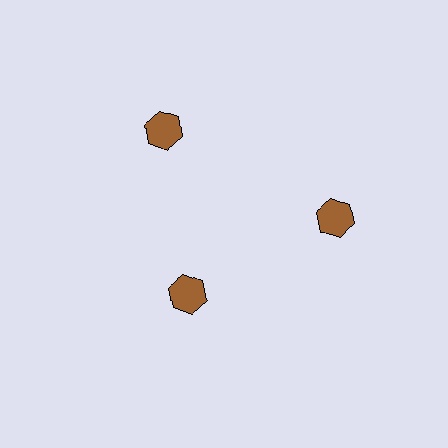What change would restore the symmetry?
The symmetry would be restored by moving it outward, back onto the ring so that all 3 hexagons sit at equal angles and equal distance from the center.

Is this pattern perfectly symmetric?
No. The 3 brown hexagons are arranged in a ring, but one element near the 7 o'clock position is pulled inward toward the center, breaking the 3-fold rotational symmetry.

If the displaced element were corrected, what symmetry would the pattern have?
It would have 3-fold rotational symmetry — the pattern would map onto itself every 120 degrees.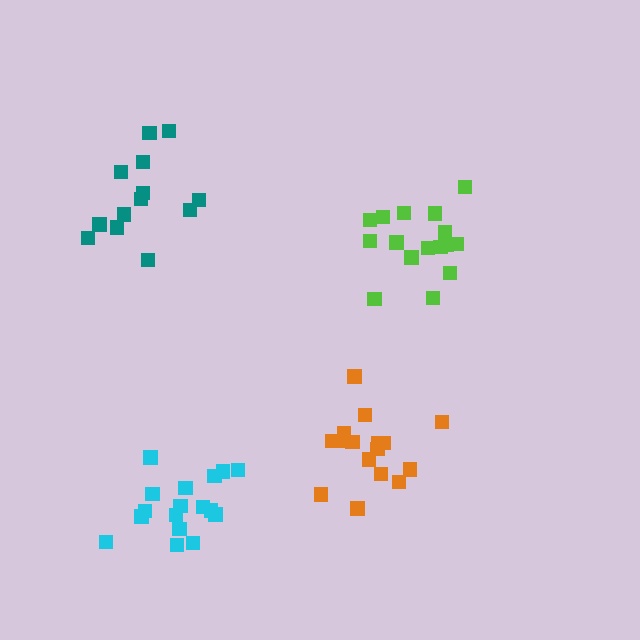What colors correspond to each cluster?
The clusters are colored: lime, orange, teal, cyan.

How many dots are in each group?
Group 1: 16 dots, Group 2: 16 dots, Group 3: 13 dots, Group 4: 17 dots (62 total).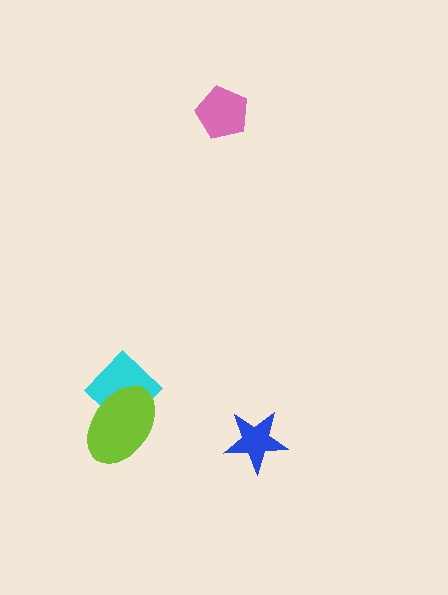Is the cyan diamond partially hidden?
Yes, it is partially covered by another shape.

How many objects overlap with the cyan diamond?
1 object overlaps with the cyan diamond.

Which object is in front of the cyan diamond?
The lime ellipse is in front of the cyan diamond.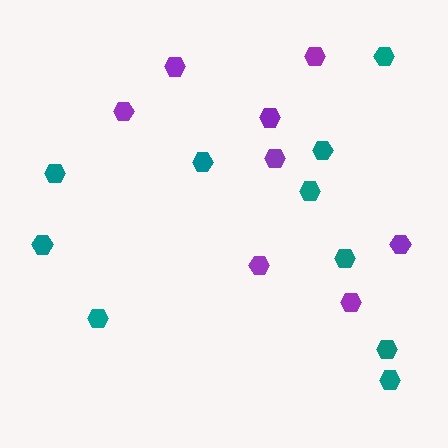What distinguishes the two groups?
There are 2 groups: one group of teal hexagons (10) and one group of purple hexagons (8).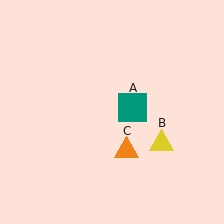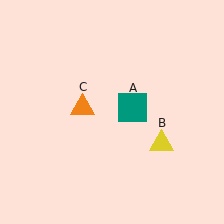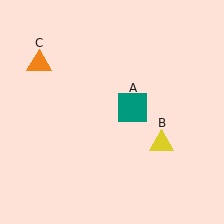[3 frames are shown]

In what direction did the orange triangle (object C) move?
The orange triangle (object C) moved up and to the left.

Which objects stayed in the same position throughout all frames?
Teal square (object A) and yellow triangle (object B) remained stationary.